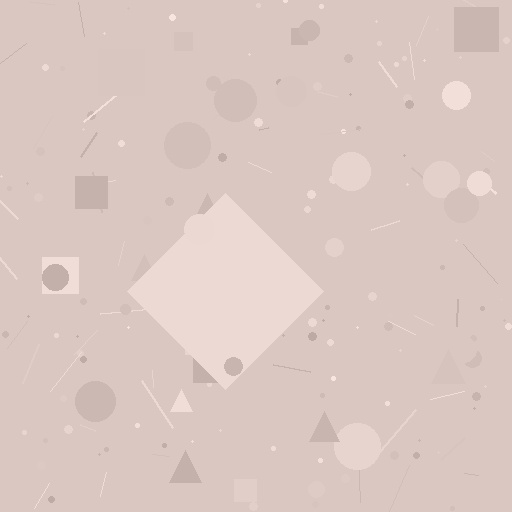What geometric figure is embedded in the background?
A diamond is embedded in the background.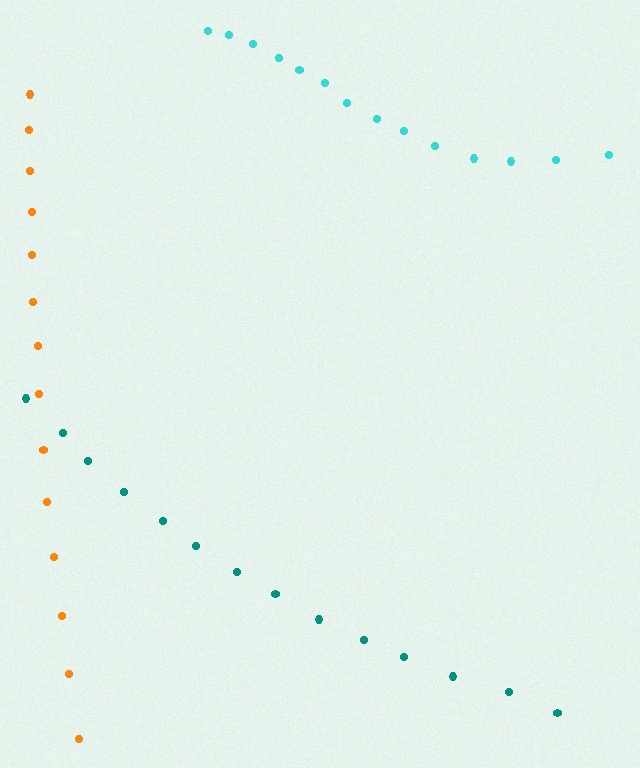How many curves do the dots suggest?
There are 3 distinct paths.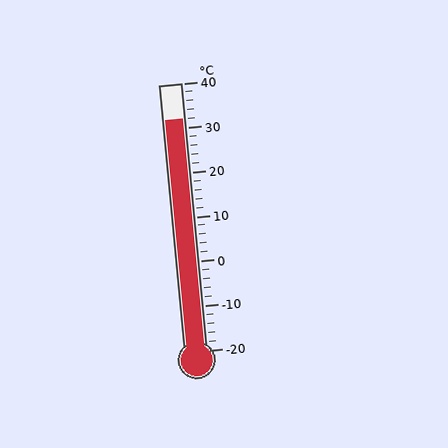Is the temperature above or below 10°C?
The temperature is above 10°C.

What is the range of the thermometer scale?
The thermometer scale ranges from -20°C to 40°C.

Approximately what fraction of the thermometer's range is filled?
The thermometer is filled to approximately 85% of its range.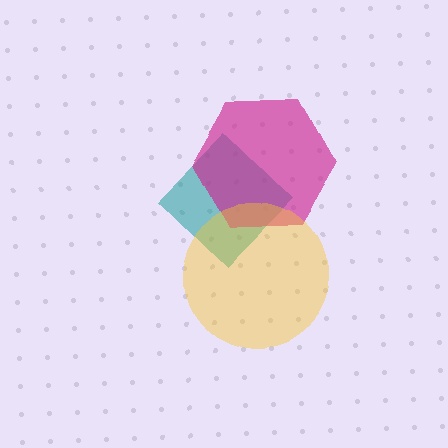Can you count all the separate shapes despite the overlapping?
Yes, there are 3 separate shapes.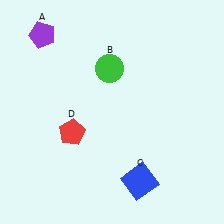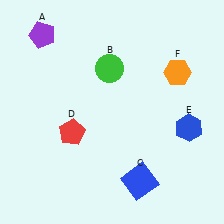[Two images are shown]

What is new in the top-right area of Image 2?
An orange hexagon (F) was added in the top-right area of Image 2.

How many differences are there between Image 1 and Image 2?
There are 2 differences between the two images.